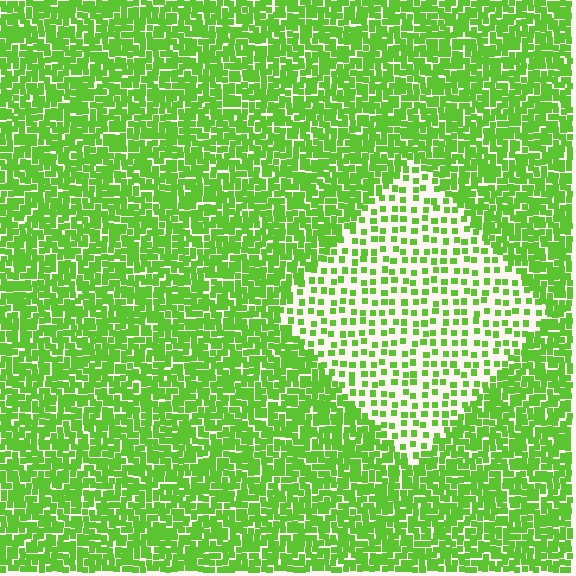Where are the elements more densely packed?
The elements are more densely packed outside the diamond boundary.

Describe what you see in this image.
The image contains small lime elements arranged at two different densities. A diamond-shaped region is visible where the elements are less densely packed than the surrounding area.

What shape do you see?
I see a diamond.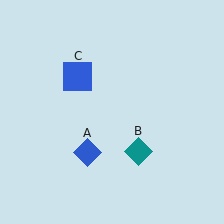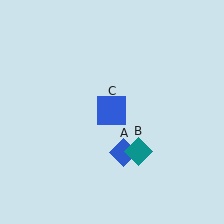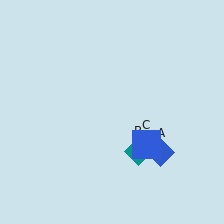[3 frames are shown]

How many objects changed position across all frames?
2 objects changed position: blue diamond (object A), blue square (object C).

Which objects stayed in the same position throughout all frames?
Teal diamond (object B) remained stationary.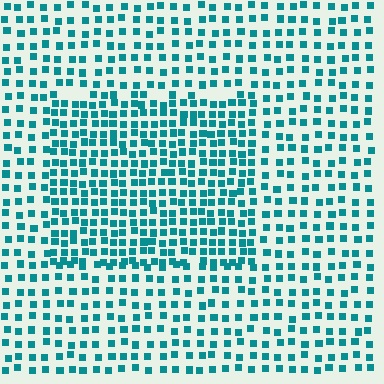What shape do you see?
I see a rectangle.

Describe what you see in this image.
The image contains small teal elements arranged at two different densities. A rectangle-shaped region is visible where the elements are more densely packed than the surrounding area.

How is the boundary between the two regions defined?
The boundary is defined by a change in element density (approximately 1.7x ratio). All elements are the same color, size, and shape.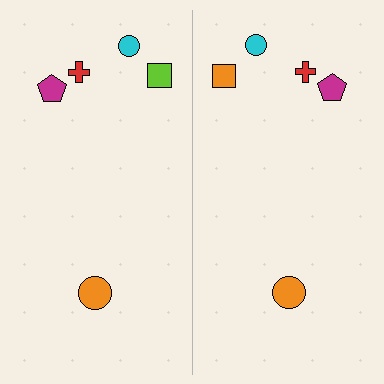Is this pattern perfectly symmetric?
No, the pattern is not perfectly symmetric. The orange square on the right side breaks the symmetry — its mirror counterpart is lime.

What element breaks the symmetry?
The orange square on the right side breaks the symmetry — its mirror counterpart is lime.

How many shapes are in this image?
There are 10 shapes in this image.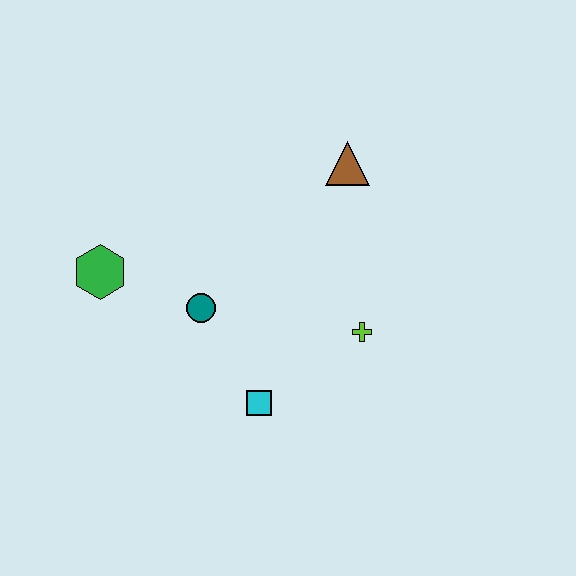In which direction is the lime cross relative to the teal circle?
The lime cross is to the right of the teal circle.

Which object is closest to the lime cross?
The cyan square is closest to the lime cross.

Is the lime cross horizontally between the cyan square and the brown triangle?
No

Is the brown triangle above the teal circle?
Yes